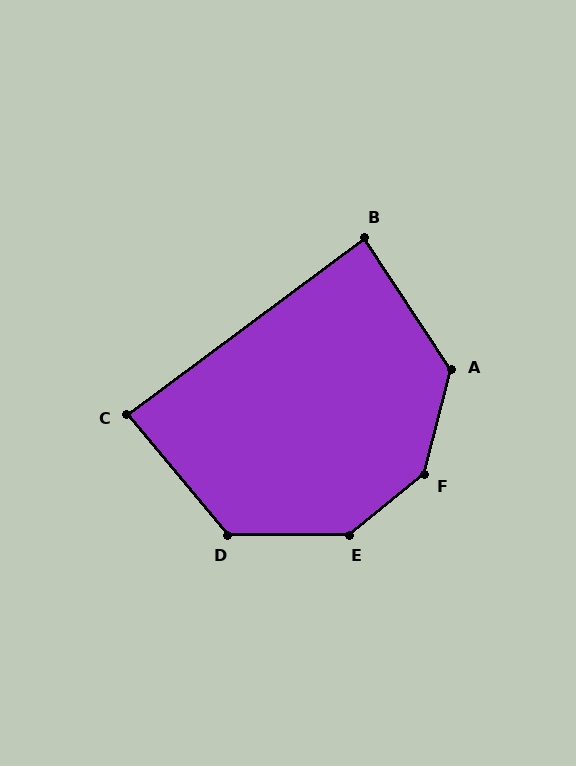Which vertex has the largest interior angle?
F, at approximately 144 degrees.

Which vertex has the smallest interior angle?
B, at approximately 87 degrees.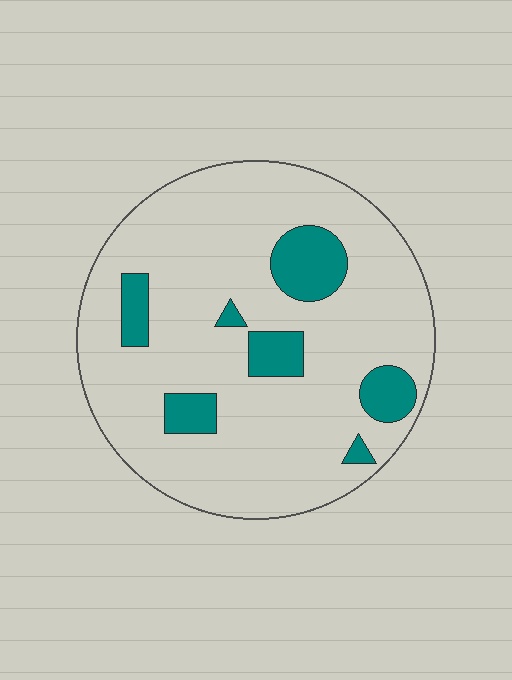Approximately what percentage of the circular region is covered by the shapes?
Approximately 15%.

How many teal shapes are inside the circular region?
7.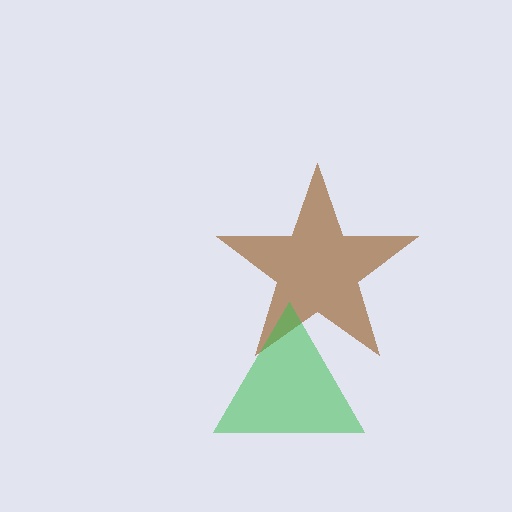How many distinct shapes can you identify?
There are 2 distinct shapes: a brown star, a green triangle.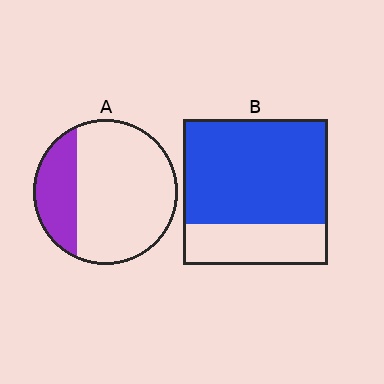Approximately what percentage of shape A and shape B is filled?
A is approximately 25% and B is approximately 70%.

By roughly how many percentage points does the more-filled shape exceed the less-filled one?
By roughly 45 percentage points (B over A).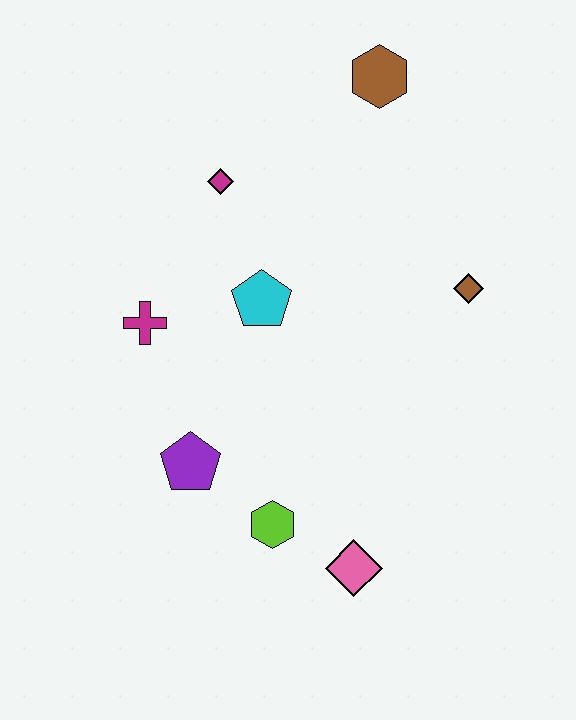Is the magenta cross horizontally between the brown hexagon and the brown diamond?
No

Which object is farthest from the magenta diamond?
The pink diamond is farthest from the magenta diamond.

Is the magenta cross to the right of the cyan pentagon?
No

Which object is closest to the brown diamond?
The cyan pentagon is closest to the brown diamond.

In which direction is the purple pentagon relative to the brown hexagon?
The purple pentagon is below the brown hexagon.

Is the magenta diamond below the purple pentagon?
No